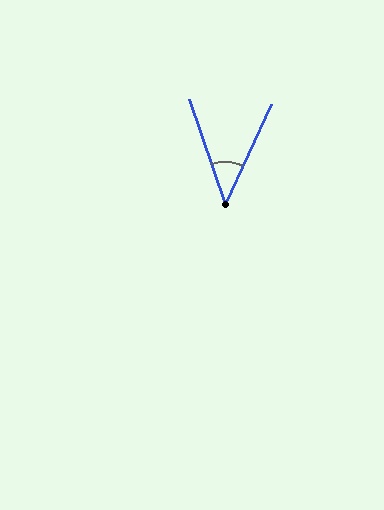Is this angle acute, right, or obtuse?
It is acute.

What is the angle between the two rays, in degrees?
Approximately 44 degrees.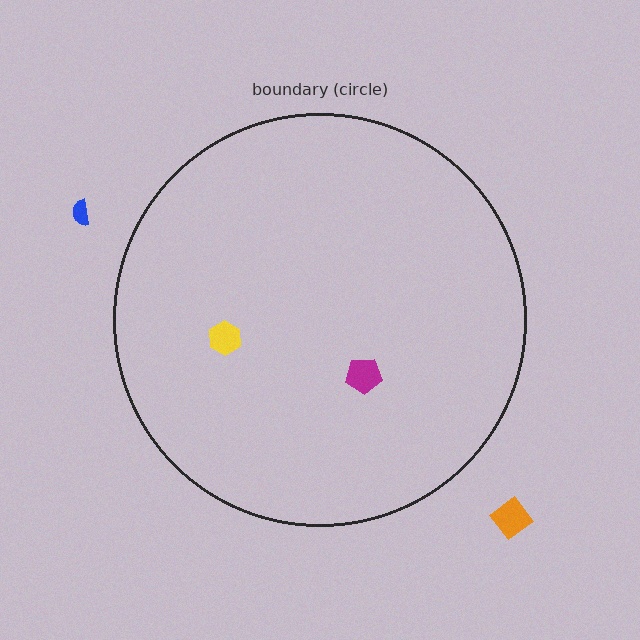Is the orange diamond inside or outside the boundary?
Outside.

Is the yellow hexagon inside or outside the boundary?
Inside.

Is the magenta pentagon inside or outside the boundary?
Inside.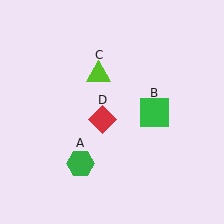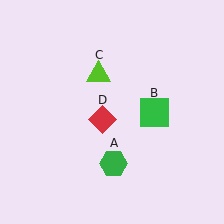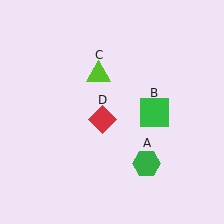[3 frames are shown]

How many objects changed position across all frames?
1 object changed position: green hexagon (object A).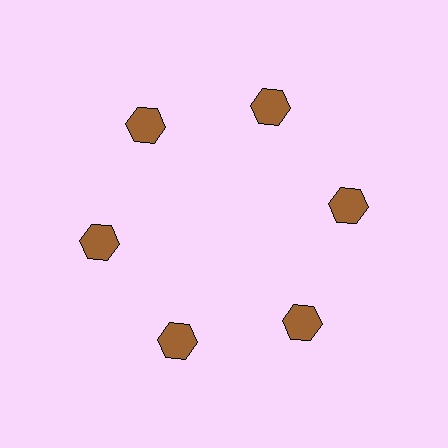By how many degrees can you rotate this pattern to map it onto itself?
The pattern maps onto itself every 60 degrees of rotation.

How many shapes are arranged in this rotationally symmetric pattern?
There are 6 shapes, arranged in 6 groups of 1.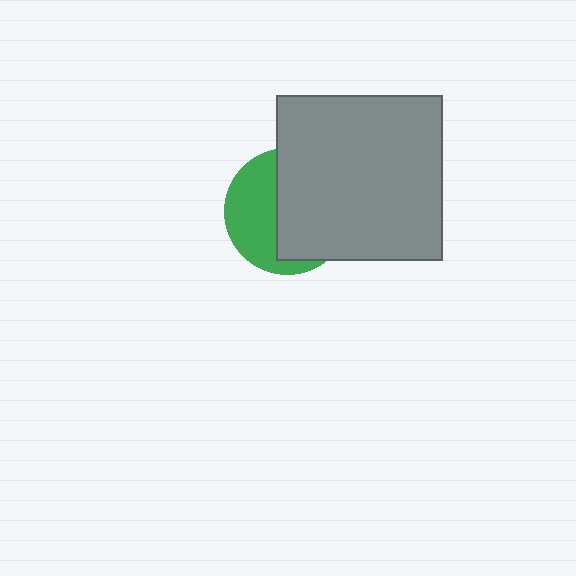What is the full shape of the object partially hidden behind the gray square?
The partially hidden object is a green circle.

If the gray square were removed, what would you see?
You would see the complete green circle.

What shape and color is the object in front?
The object in front is a gray square.